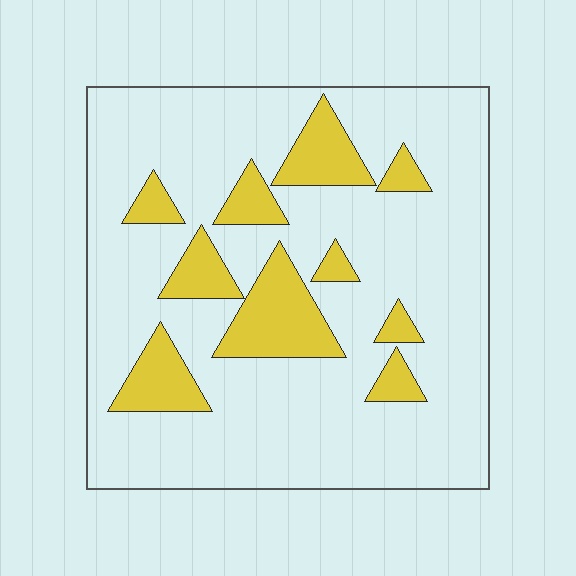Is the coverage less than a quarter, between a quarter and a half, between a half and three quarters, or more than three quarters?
Less than a quarter.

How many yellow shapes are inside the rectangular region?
10.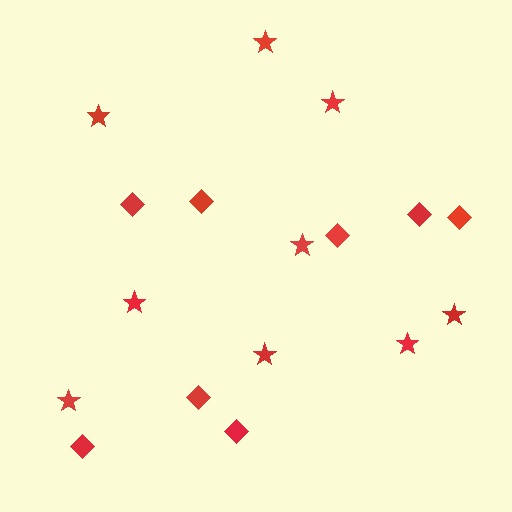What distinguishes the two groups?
There are 2 groups: one group of diamonds (8) and one group of stars (9).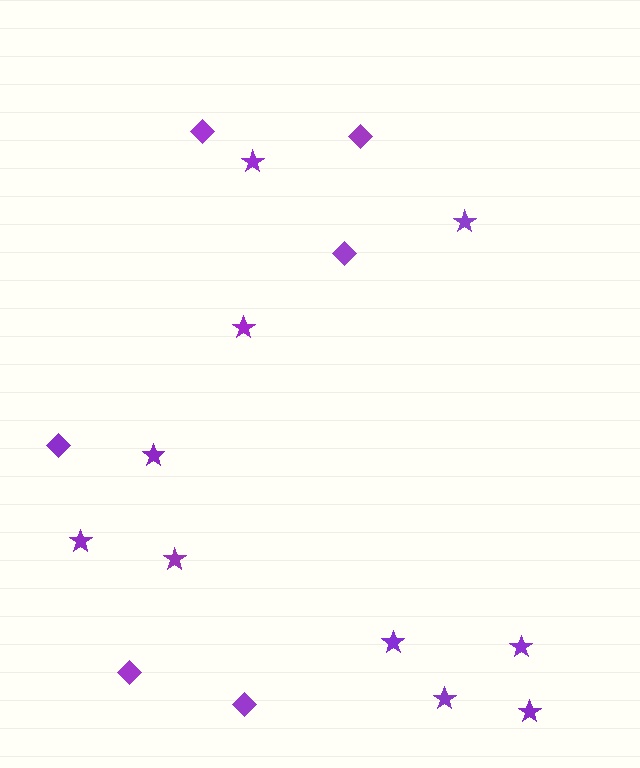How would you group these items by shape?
There are 2 groups: one group of stars (10) and one group of diamonds (6).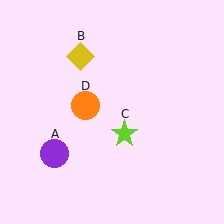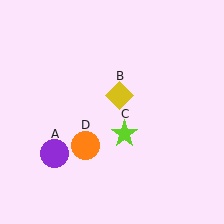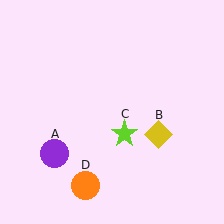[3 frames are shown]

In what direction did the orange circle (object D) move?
The orange circle (object D) moved down.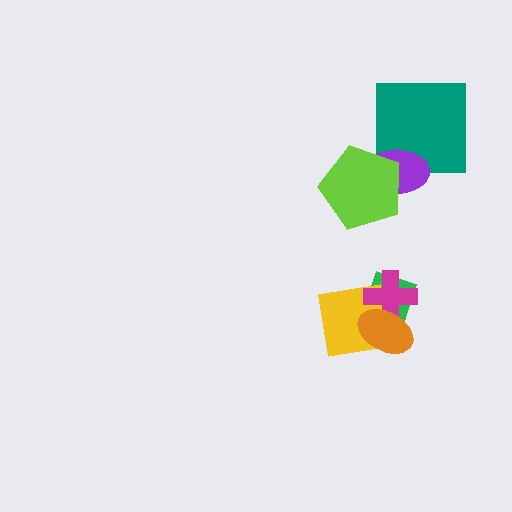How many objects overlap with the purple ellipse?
2 objects overlap with the purple ellipse.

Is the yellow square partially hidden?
Yes, it is partially covered by another shape.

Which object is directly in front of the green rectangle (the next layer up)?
The yellow square is directly in front of the green rectangle.